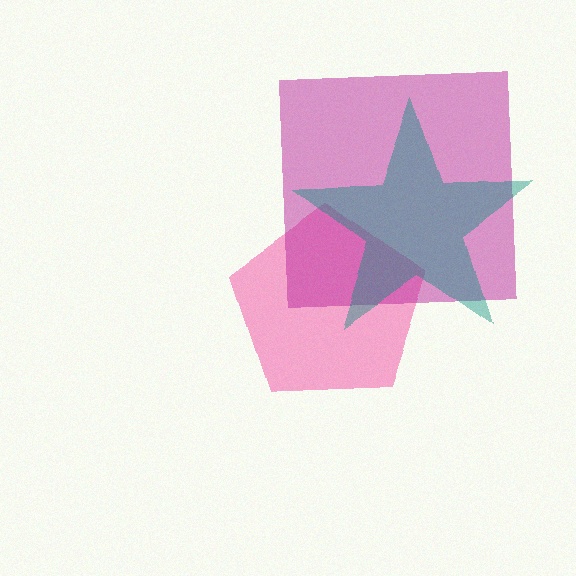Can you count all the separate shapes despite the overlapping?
Yes, there are 3 separate shapes.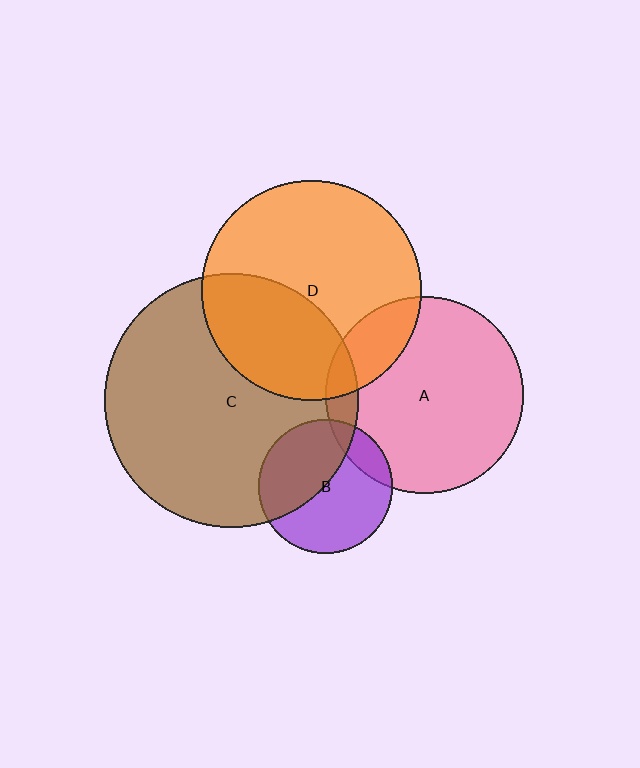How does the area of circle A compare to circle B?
Approximately 2.2 times.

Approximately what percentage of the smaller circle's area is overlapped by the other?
Approximately 15%.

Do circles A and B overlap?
Yes.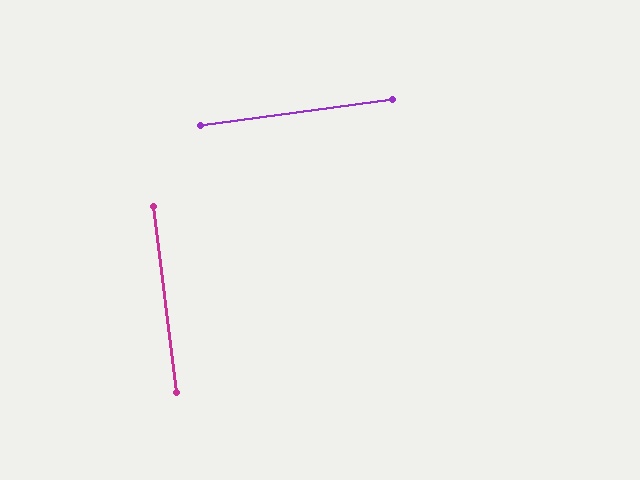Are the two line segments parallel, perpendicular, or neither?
Perpendicular — they meet at approximately 89°.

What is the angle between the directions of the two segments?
Approximately 89 degrees.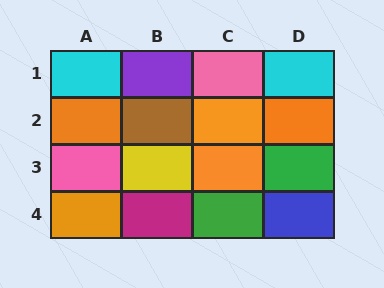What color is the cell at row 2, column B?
Brown.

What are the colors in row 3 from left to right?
Pink, yellow, orange, green.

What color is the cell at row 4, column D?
Blue.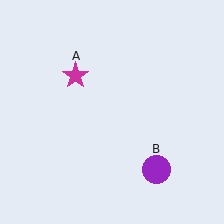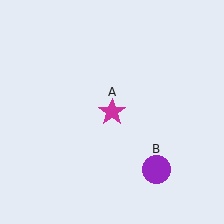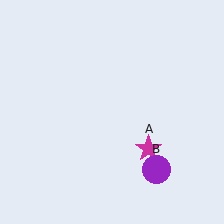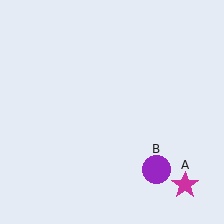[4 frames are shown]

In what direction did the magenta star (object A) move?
The magenta star (object A) moved down and to the right.